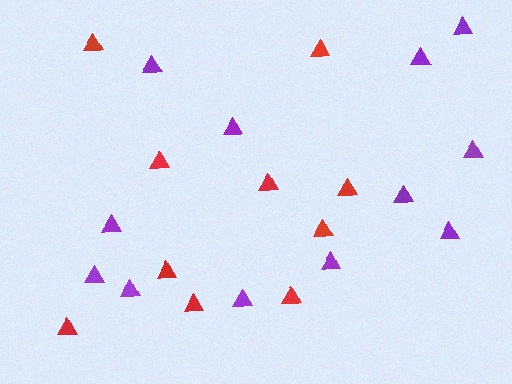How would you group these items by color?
There are 2 groups: one group of red triangles (10) and one group of purple triangles (12).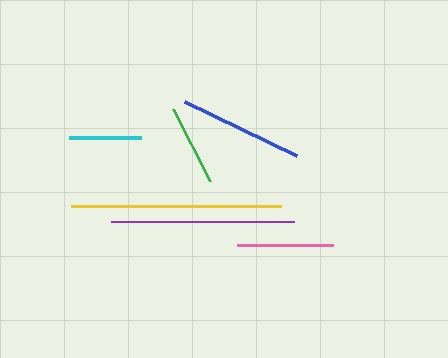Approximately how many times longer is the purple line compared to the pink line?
The purple line is approximately 1.9 times the length of the pink line.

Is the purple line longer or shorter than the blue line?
The purple line is longer than the blue line.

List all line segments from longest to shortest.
From longest to shortest: yellow, purple, blue, pink, green, cyan.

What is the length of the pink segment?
The pink segment is approximately 96 pixels long.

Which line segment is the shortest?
The cyan line is the shortest at approximately 73 pixels.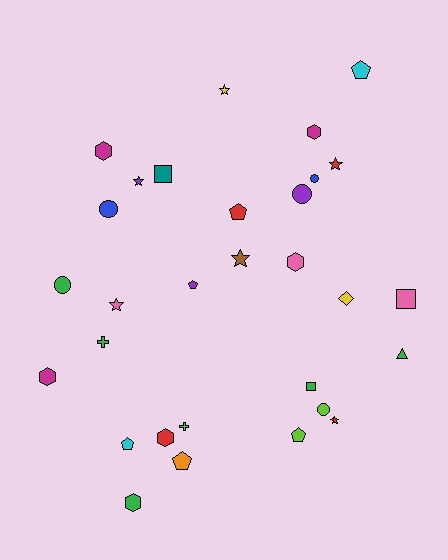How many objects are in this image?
There are 30 objects.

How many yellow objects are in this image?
There are 2 yellow objects.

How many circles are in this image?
There are 5 circles.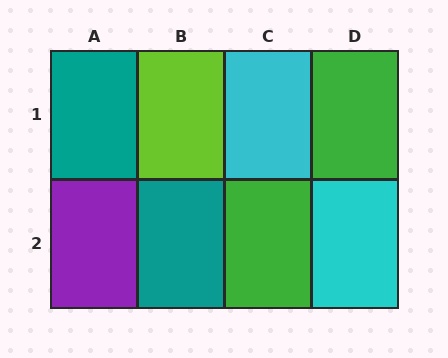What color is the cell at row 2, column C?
Green.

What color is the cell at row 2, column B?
Teal.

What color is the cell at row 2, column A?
Purple.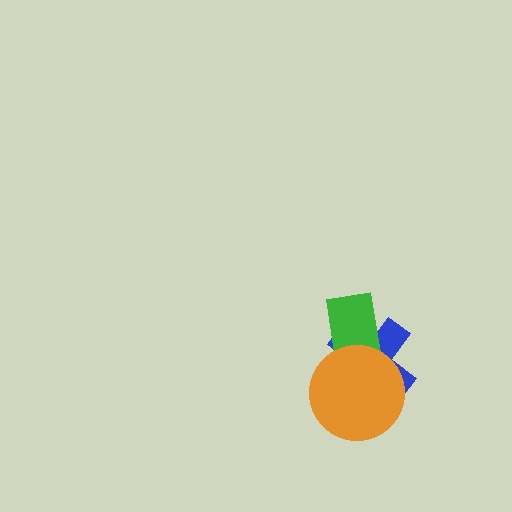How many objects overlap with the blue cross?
2 objects overlap with the blue cross.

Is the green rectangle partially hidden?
Yes, it is partially covered by another shape.